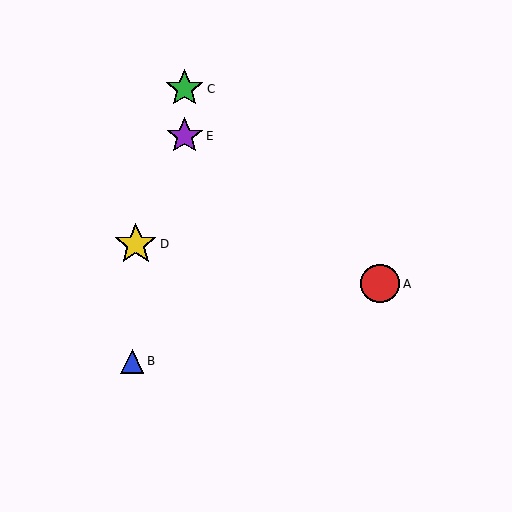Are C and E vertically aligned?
Yes, both are at x≈185.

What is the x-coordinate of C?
Object C is at x≈185.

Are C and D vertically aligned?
No, C is at x≈185 and D is at x≈136.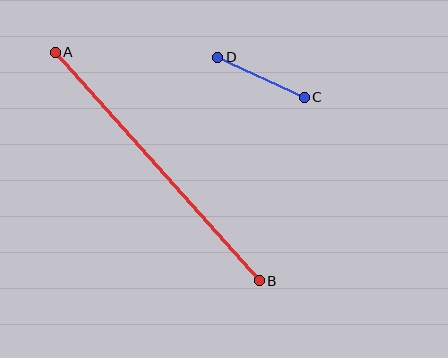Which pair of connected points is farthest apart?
Points A and B are farthest apart.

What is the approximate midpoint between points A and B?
The midpoint is at approximately (157, 166) pixels.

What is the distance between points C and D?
The distance is approximately 96 pixels.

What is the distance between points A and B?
The distance is approximately 307 pixels.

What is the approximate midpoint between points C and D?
The midpoint is at approximately (261, 77) pixels.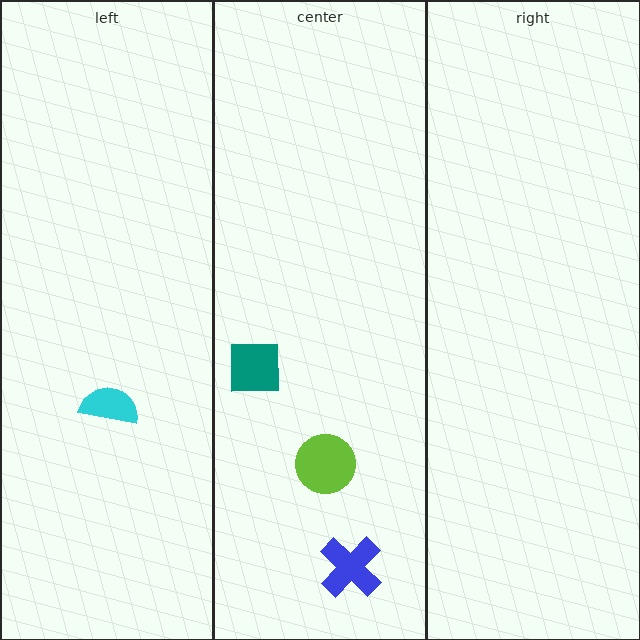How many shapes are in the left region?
1.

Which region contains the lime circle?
The center region.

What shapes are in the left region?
The cyan semicircle.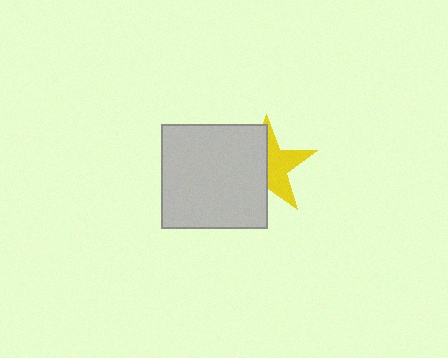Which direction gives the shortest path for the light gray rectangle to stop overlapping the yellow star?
Moving left gives the shortest separation.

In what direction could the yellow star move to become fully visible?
The yellow star could move right. That would shift it out from behind the light gray rectangle entirely.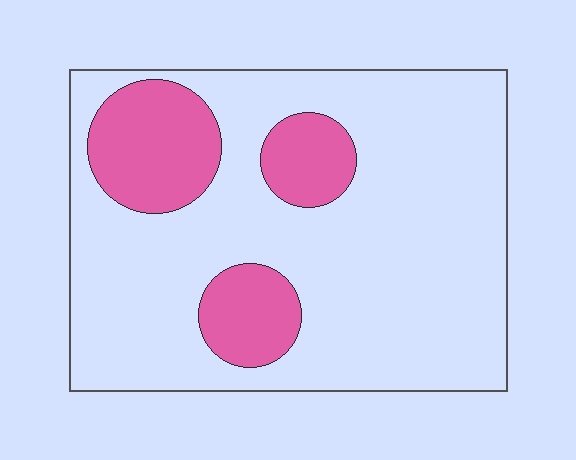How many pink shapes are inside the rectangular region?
3.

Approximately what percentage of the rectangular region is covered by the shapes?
Approximately 20%.